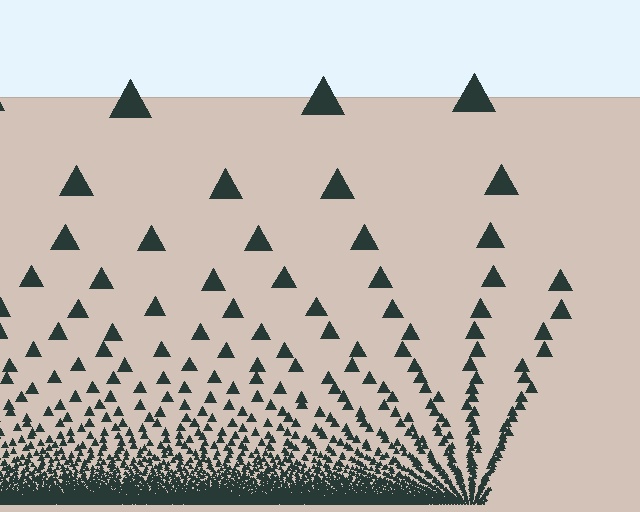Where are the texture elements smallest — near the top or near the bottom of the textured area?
Near the bottom.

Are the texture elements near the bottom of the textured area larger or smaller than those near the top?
Smaller. The gradient is inverted — elements near the bottom are smaller and denser.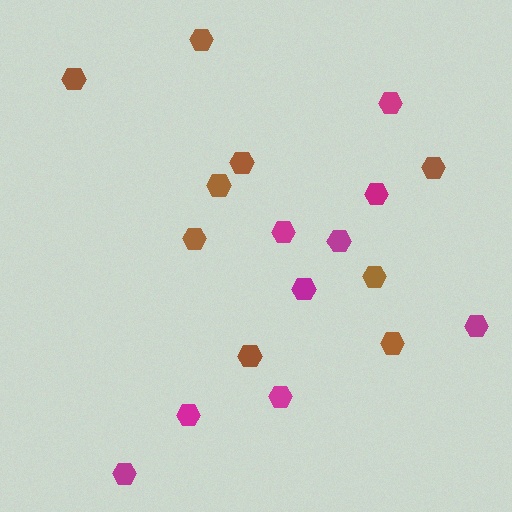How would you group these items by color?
There are 2 groups: one group of brown hexagons (9) and one group of magenta hexagons (9).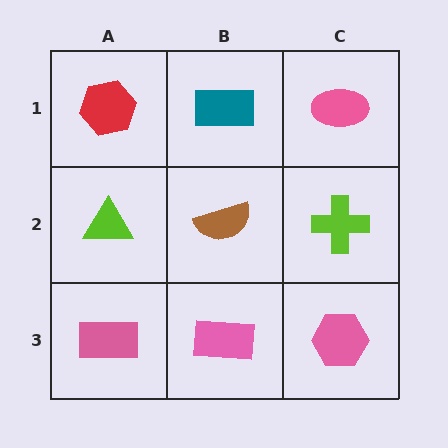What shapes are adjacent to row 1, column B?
A brown semicircle (row 2, column B), a red hexagon (row 1, column A), a pink ellipse (row 1, column C).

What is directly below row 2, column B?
A pink rectangle.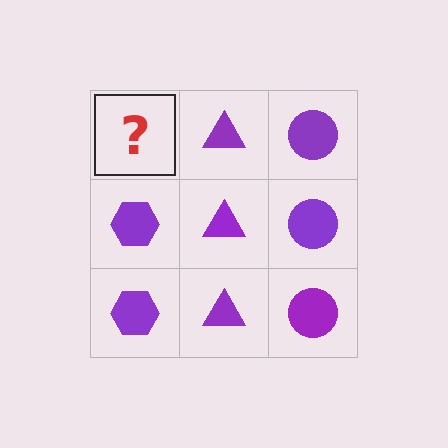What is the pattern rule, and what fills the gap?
The rule is that each column has a consistent shape. The gap should be filled with a purple hexagon.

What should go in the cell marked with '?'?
The missing cell should contain a purple hexagon.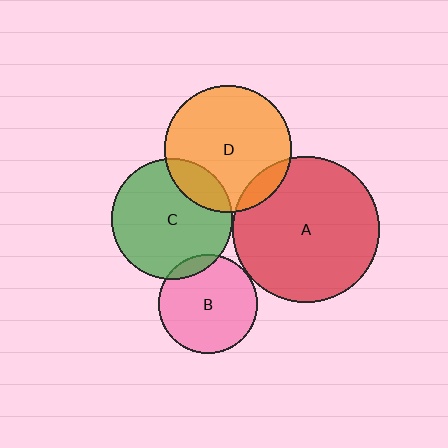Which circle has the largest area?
Circle A (red).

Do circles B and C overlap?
Yes.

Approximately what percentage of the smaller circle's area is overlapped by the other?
Approximately 10%.